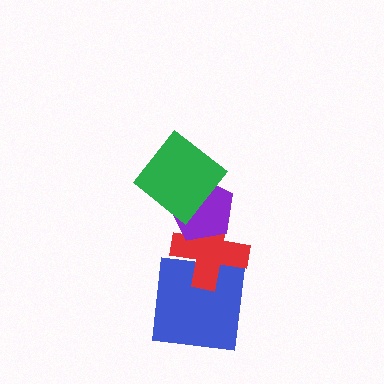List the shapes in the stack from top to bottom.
From top to bottom: the green diamond, the purple pentagon, the red cross, the blue square.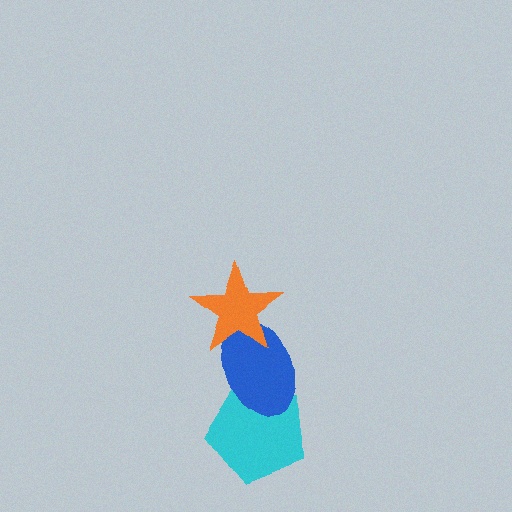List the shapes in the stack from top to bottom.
From top to bottom: the orange star, the blue ellipse, the cyan pentagon.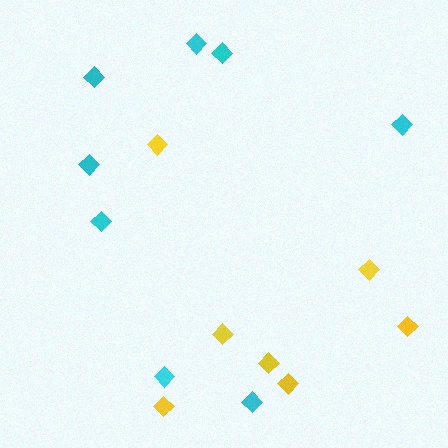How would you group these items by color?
There are 2 groups: one group of yellow diamonds (7) and one group of cyan diamonds (8).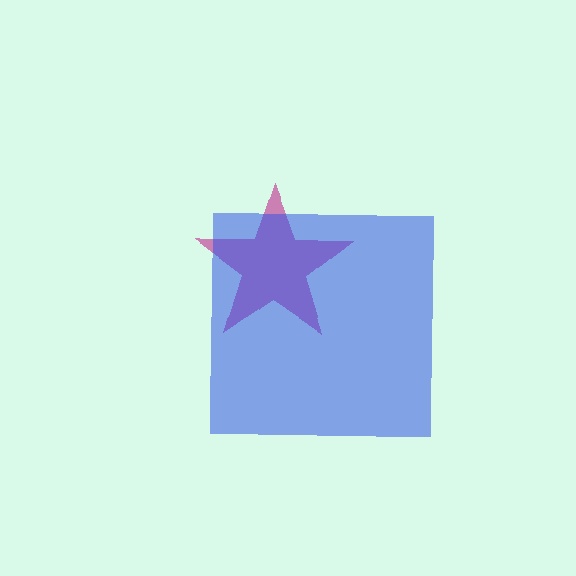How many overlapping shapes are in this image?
There are 2 overlapping shapes in the image.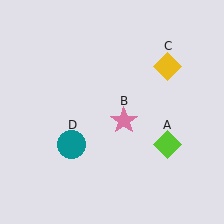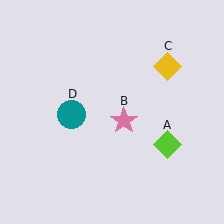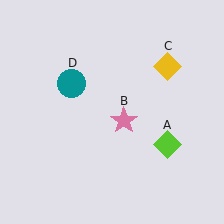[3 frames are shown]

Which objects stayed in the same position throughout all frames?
Lime diamond (object A) and pink star (object B) and yellow diamond (object C) remained stationary.